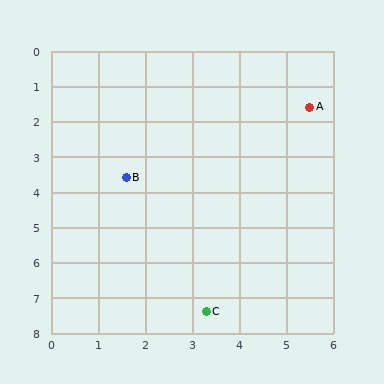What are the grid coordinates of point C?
Point C is at approximately (3.3, 7.4).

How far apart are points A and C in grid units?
Points A and C are about 6.2 grid units apart.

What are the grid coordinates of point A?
Point A is at approximately (5.5, 1.6).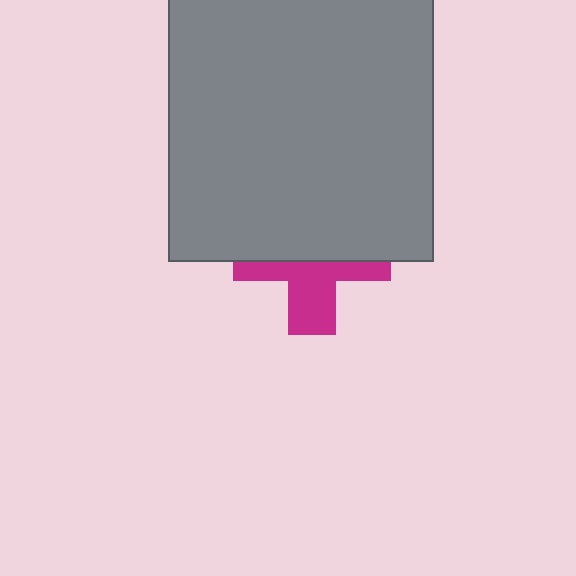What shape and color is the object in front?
The object in front is a gray square.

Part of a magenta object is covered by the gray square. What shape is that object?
It is a cross.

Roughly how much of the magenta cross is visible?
A small part of it is visible (roughly 45%).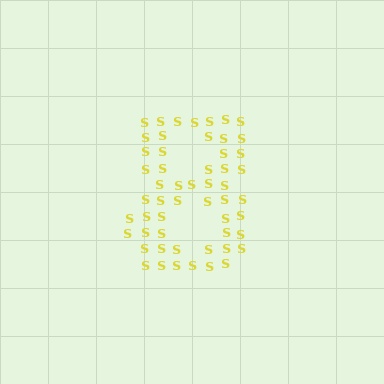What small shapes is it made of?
It is made of small letter S's.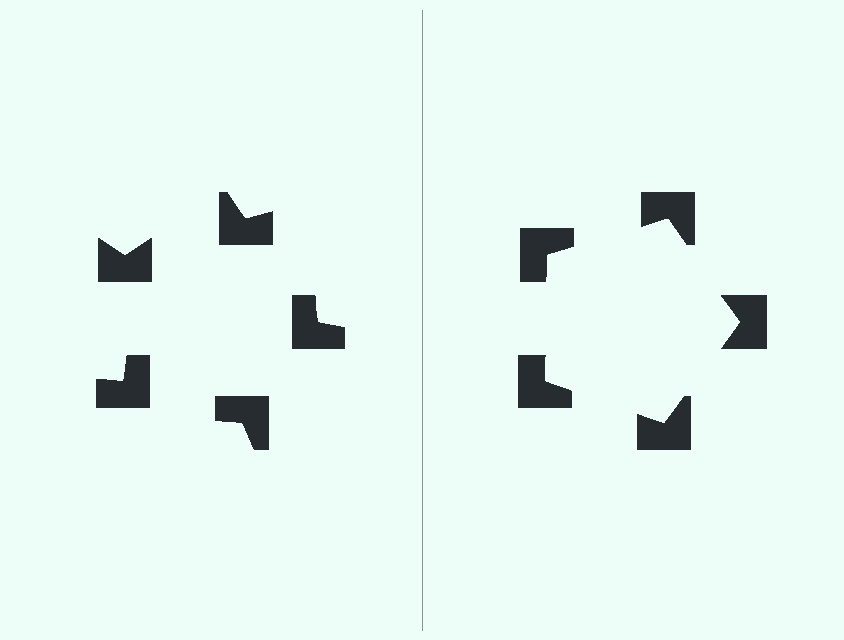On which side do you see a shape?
An illusory pentagon appears on the right side. On the left side the wedge cuts are rotated, so no coherent shape forms.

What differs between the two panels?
The notched squares are positioned identically on both sides; only the wedge orientations differ. On the right they align to a pentagon; on the left they are misaligned.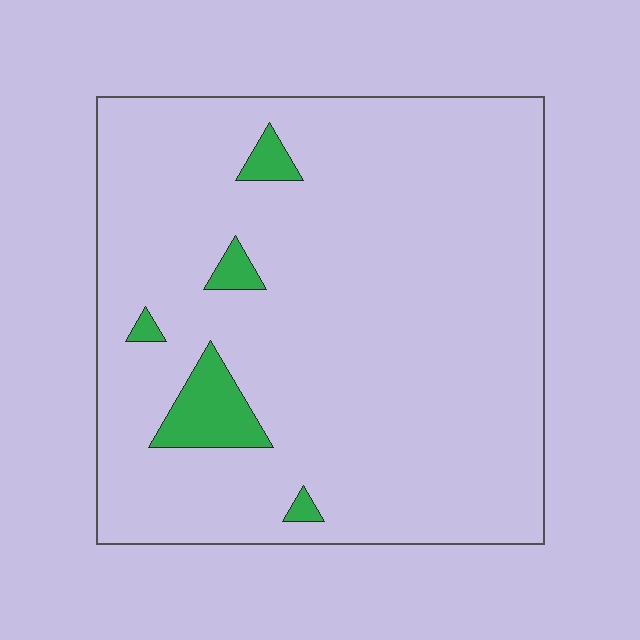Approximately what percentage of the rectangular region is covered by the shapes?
Approximately 5%.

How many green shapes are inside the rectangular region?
5.